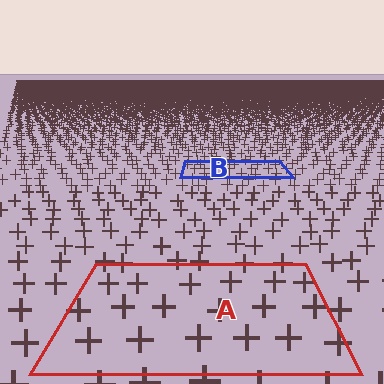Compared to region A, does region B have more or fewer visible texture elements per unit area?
Region B has more texture elements per unit area — they are packed more densely because it is farther away.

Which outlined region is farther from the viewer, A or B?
Region B is farther from the viewer — the texture elements inside it appear smaller and more densely packed.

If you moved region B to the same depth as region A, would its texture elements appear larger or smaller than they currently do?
They would appear larger. At a closer depth, the same texture elements are projected at a bigger on-screen size.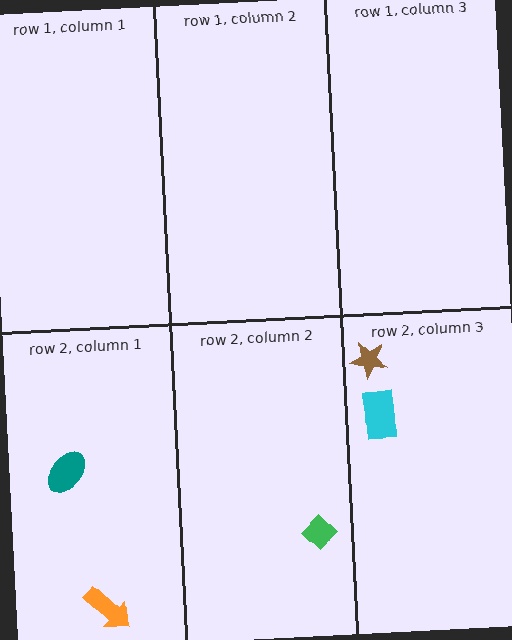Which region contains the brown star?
The row 2, column 3 region.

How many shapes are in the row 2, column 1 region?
2.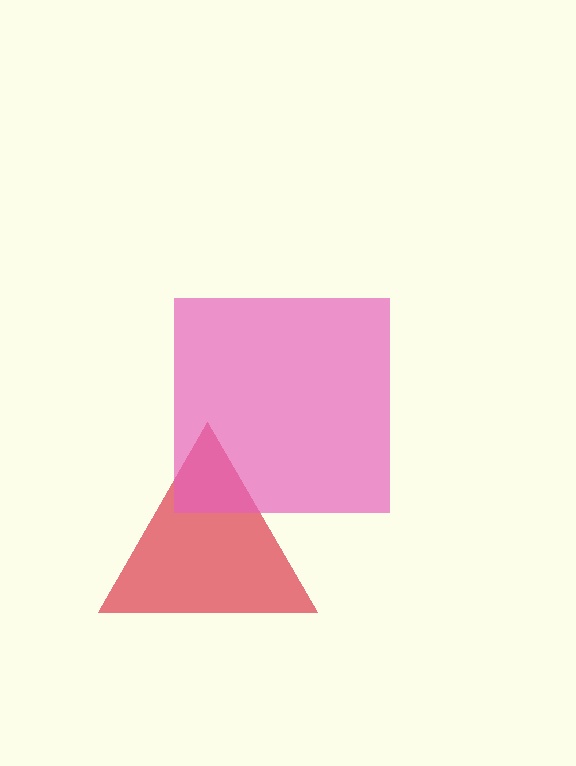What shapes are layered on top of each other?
The layered shapes are: a red triangle, a pink square.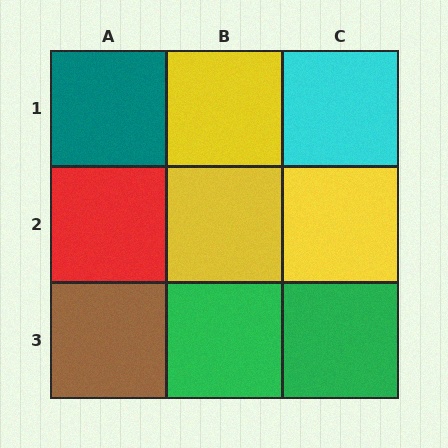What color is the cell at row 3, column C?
Green.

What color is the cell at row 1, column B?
Yellow.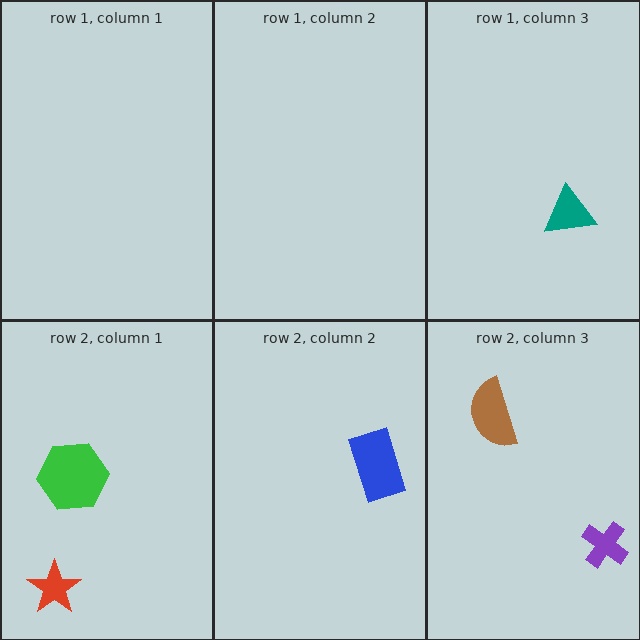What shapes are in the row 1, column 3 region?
The teal triangle.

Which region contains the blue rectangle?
The row 2, column 2 region.